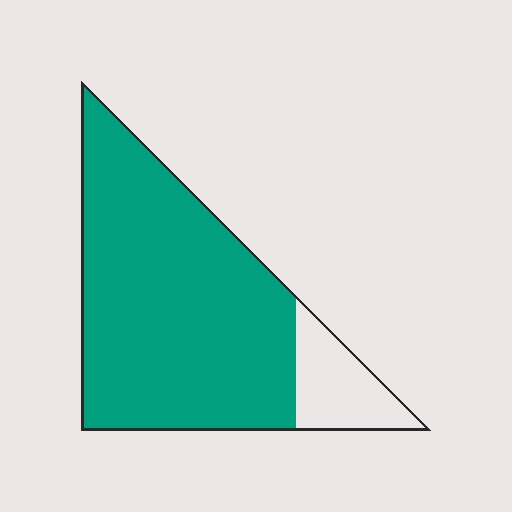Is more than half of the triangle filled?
Yes.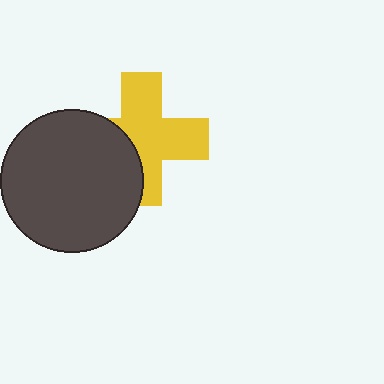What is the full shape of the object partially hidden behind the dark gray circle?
The partially hidden object is a yellow cross.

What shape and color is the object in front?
The object in front is a dark gray circle.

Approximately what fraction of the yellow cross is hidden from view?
Roughly 35% of the yellow cross is hidden behind the dark gray circle.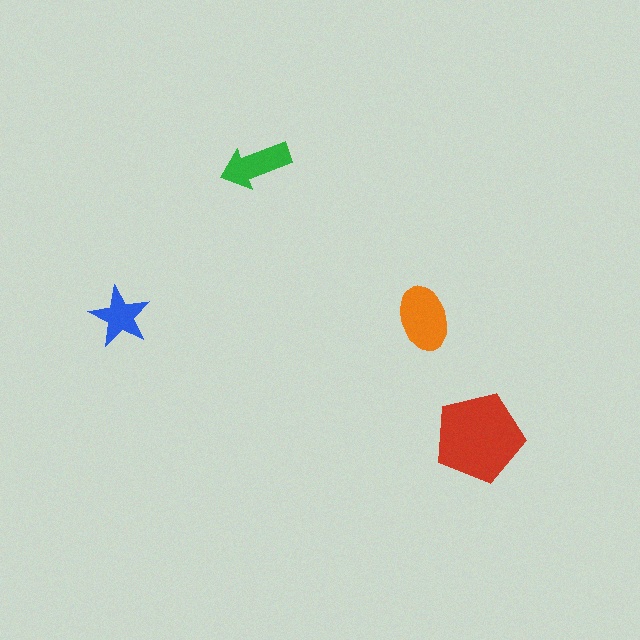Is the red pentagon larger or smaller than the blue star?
Larger.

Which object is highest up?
The green arrow is topmost.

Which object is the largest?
The red pentagon.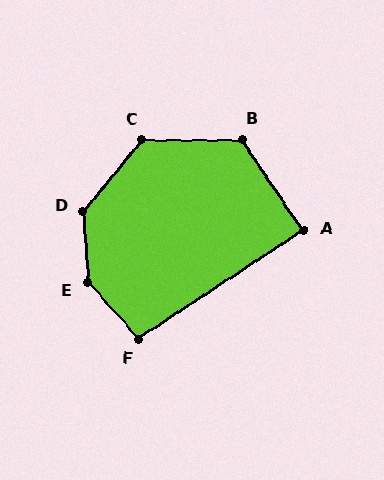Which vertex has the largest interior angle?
E, at approximately 142 degrees.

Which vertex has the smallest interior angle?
A, at approximately 89 degrees.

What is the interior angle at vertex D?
Approximately 137 degrees (obtuse).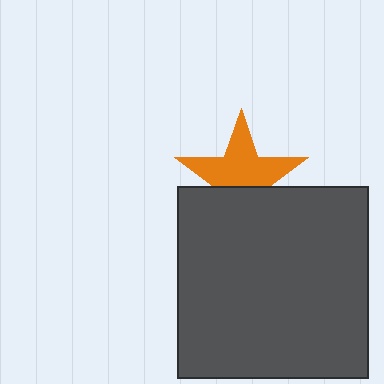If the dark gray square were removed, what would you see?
You would see the complete orange star.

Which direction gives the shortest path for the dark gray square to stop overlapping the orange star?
Moving down gives the shortest separation.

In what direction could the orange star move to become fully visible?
The orange star could move up. That would shift it out from behind the dark gray square entirely.